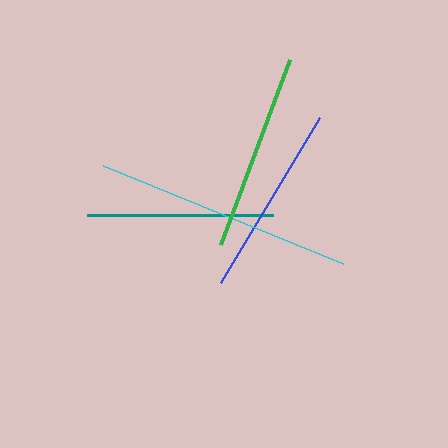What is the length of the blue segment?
The blue segment is approximately 193 pixels long.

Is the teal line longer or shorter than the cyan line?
The cyan line is longer than the teal line.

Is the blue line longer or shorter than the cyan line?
The cyan line is longer than the blue line.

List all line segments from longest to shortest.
From longest to shortest: cyan, green, blue, teal.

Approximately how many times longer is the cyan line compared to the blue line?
The cyan line is approximately 1.3 times the length of the blue line.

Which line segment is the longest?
The cyan line is the longest at approximately 260 pixels.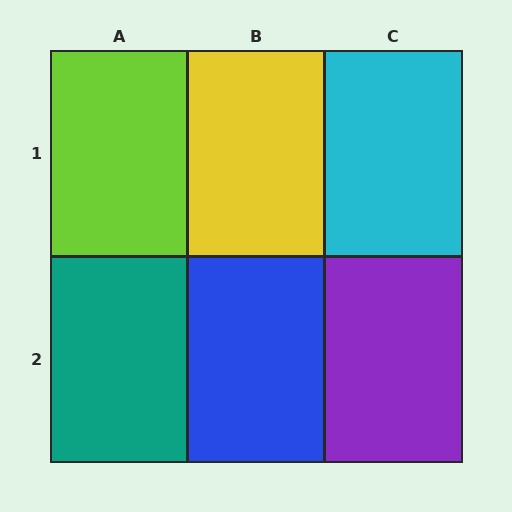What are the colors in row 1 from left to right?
Lime, yellow, cyan.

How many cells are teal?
1 cell is teal.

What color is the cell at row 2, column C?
Purple.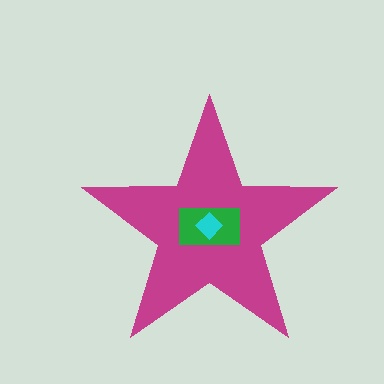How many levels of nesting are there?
3.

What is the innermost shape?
The cyan diamond.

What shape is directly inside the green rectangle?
The cyan diamond.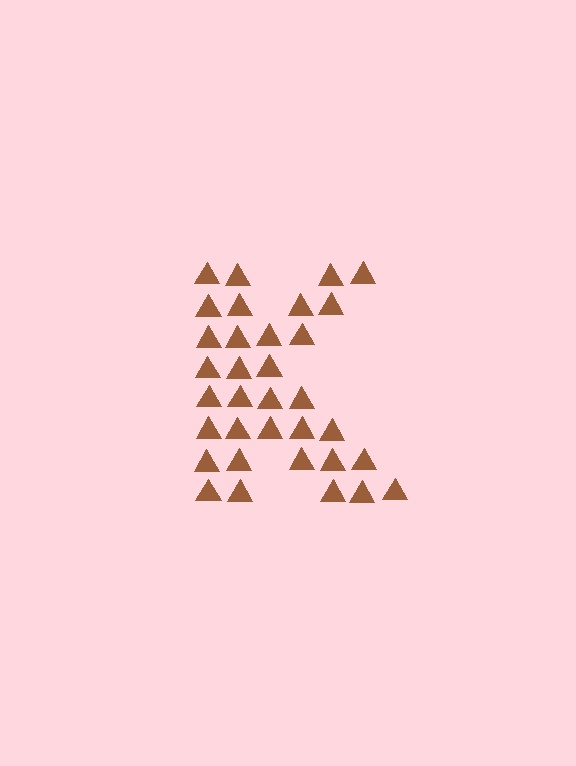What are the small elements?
The small elements are triangles.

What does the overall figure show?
The overall figure shows the letter K.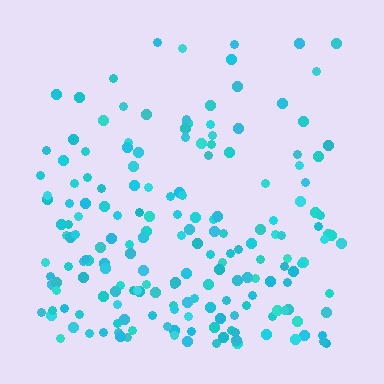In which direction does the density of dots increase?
From top to bottom, with the bottom side densest.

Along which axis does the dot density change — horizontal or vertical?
Vertical.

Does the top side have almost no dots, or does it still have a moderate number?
Still a moderate number, just noticeably fewer than the bottom.